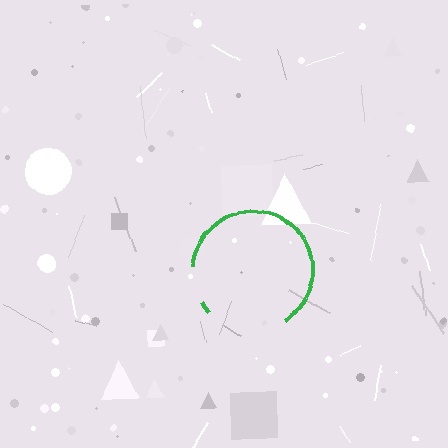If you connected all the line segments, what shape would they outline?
They would outline a circle.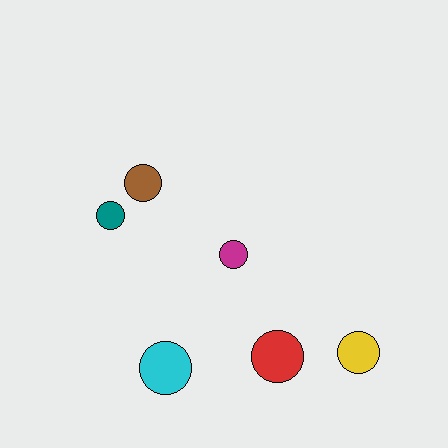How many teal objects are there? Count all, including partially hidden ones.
There is 1 teal object.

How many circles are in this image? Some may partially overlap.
There are 6 circles.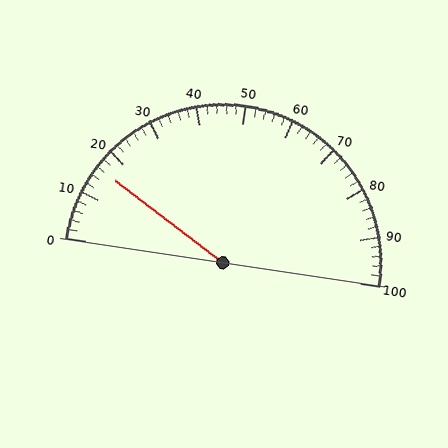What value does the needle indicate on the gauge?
The needle indicates approximately 16.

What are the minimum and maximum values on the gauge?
The gauge ranges from 0 to 100.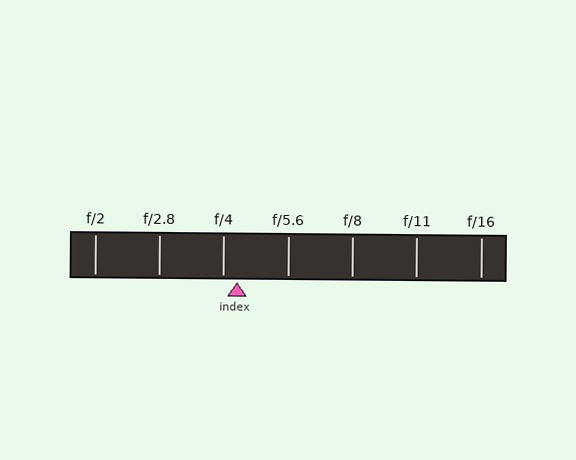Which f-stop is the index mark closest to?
The index mark is closest to f/4.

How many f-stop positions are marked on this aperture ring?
There are 7 f-stop positions marked.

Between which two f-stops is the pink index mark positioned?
The index mark is between f/4 and f/5.6.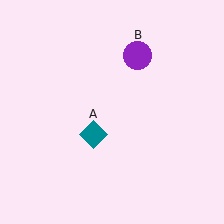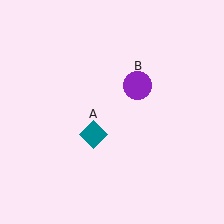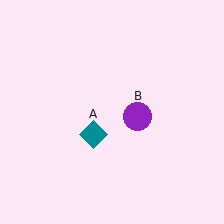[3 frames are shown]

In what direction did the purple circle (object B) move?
The purple circle (object B) moved down.